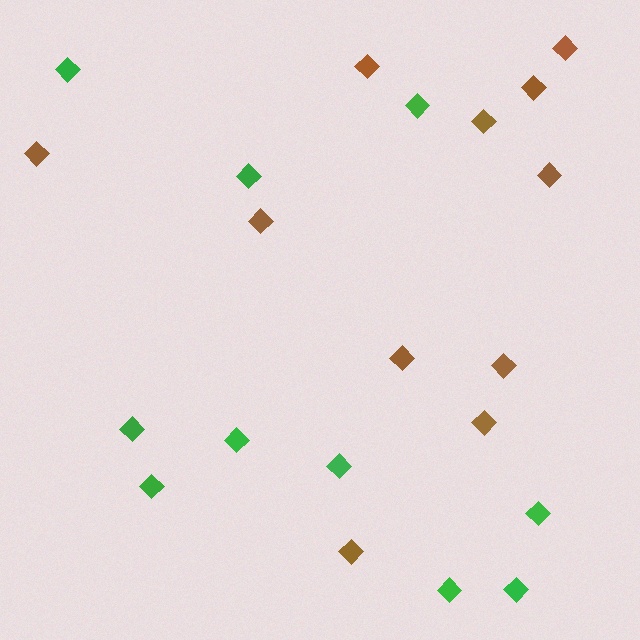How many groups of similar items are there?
There are 2 groups: one group of green diamonds (10) and one group of brown diamonds (11).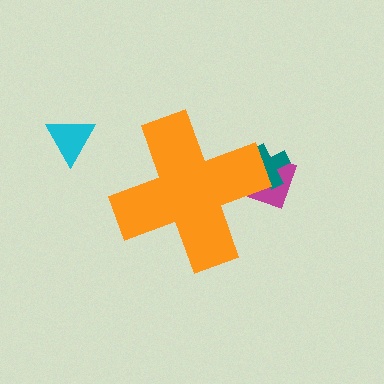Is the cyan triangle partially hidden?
No, the cyan triangle is fully visible.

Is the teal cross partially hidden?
Yes, the teal cross is partially hidden behind the orange cross.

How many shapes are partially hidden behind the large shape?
2 shapes are partially hidden.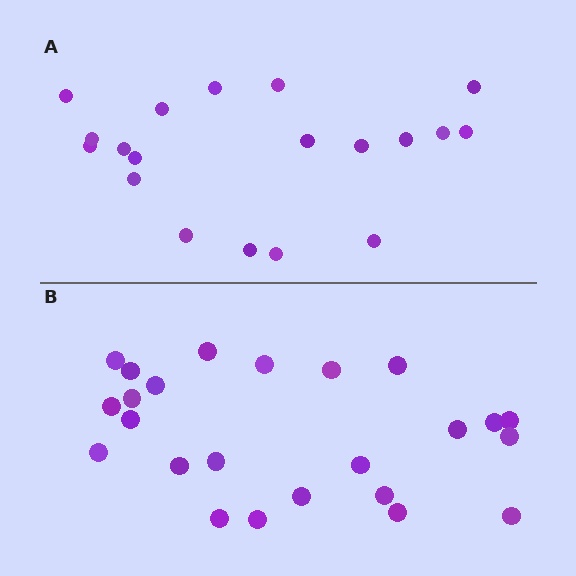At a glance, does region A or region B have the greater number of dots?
Region B (the bottom region) has more dots.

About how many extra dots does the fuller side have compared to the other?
Region B has about 5 more dots than region A.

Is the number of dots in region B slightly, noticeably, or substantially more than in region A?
Region B has noticeably more, but not dramatically so. The ratio is roughly 1.3 to 1.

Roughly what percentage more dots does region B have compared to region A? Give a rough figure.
About 25% more.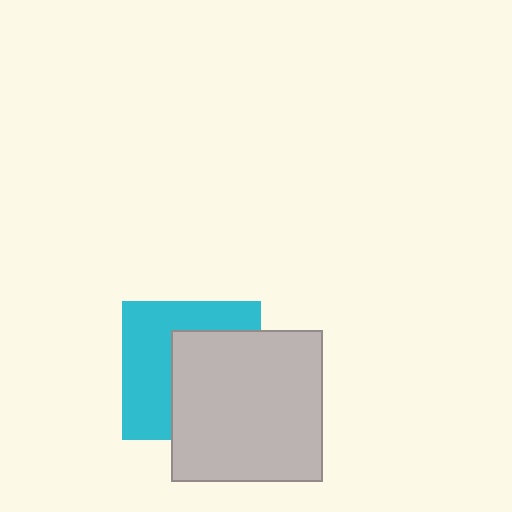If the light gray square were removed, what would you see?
You would see the complete cyan square.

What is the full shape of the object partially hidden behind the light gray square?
The partially hidden object is a cyan square.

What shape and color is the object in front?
The object in front is a light gray square.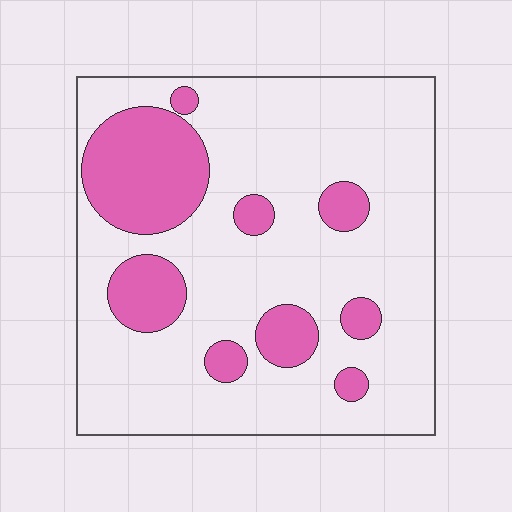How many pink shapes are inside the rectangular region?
9.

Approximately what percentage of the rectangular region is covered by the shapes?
Approximately 25%.